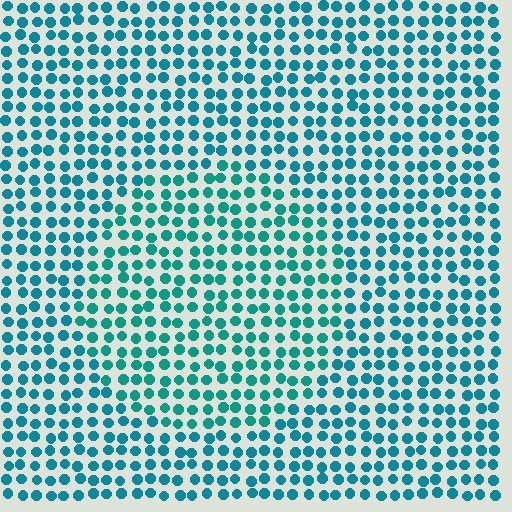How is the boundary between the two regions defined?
The boundary is defined purely by a slight shift in hue (about 17 degrees). Spacing, size, and orientation are identical on both sides.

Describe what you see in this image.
The image is filled with small teal elements in a uniform arrangement. A circle-shaped region is visible where the elements are tinted to a slightly different hue, forming a subtle color boundary.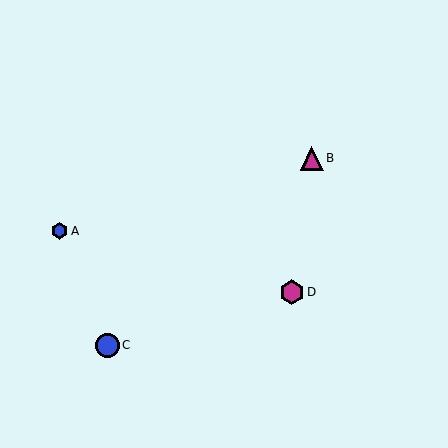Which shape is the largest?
The magenta hexagon (labeled D) is the largest.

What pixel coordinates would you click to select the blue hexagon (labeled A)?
Click at (60, 231) to select the blue hexagon A.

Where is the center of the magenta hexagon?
The center of the magenta hexagon is at (292, 292).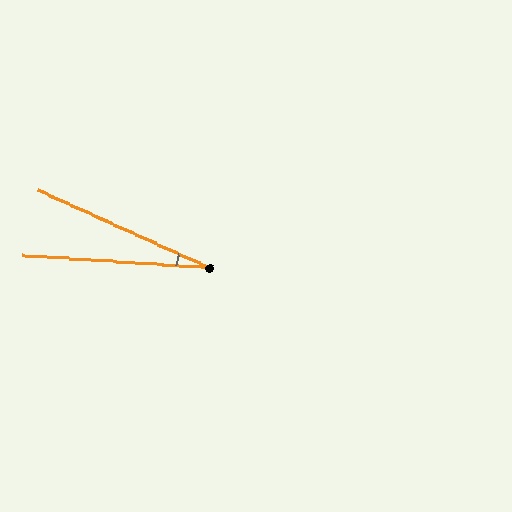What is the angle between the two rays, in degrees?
Approximately 21 degrees.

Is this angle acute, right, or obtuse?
It is acute.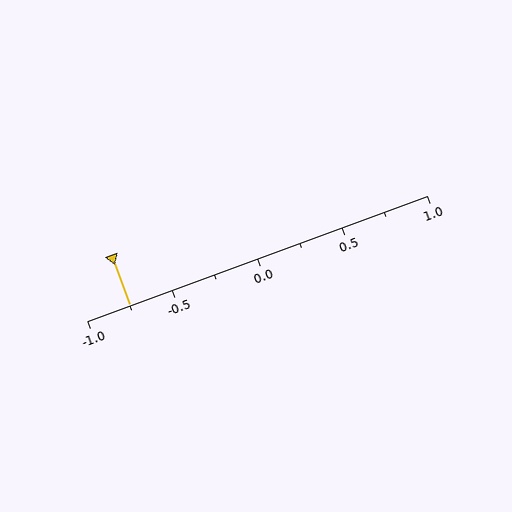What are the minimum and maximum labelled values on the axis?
The axis runs from -1.0 to 1.0.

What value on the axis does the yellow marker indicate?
The marker indicates approximately -0.75.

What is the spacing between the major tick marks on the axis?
The major ticks are spaced 0.5 apart.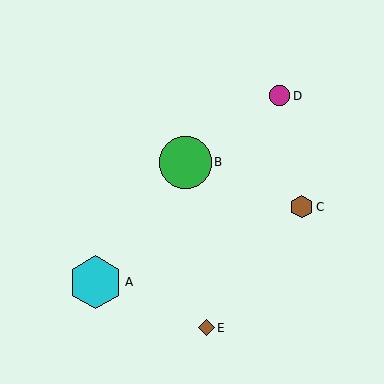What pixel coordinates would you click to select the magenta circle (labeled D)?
Click at (280, 96) to select the magenta circle D.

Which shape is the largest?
The cyan hexagon (labeled A) is the largest.